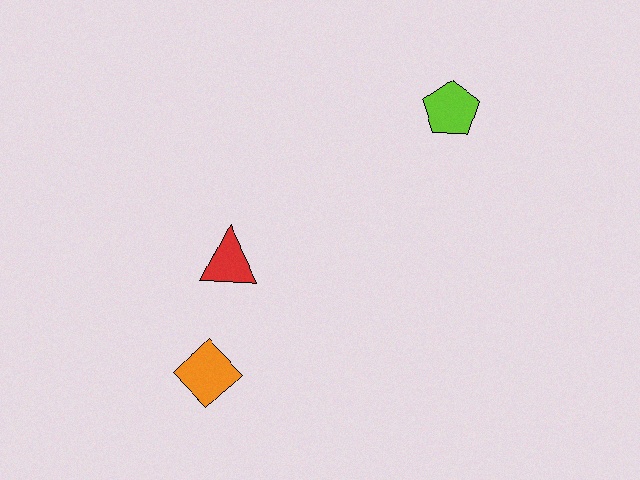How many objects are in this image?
There are 3 objects.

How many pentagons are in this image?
There is 1 pentagon.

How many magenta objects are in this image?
There are no magenta objects.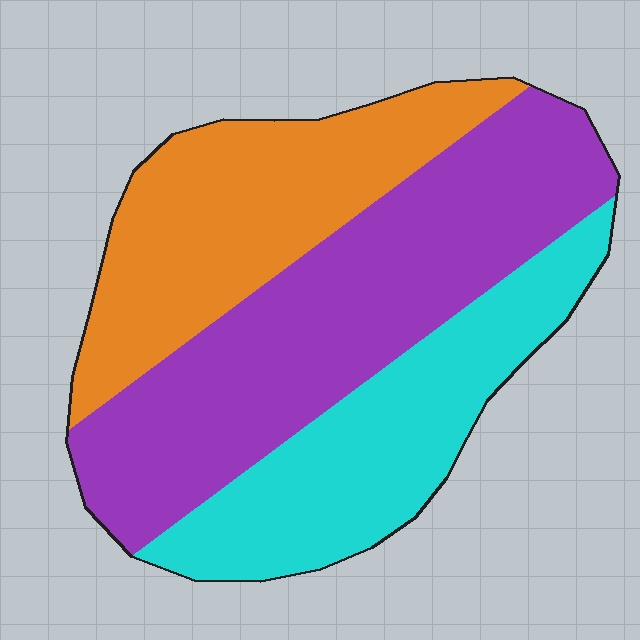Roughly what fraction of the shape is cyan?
Cyan covers about 25% of the shape.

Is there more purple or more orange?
Purple.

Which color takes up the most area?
Purple, at roughly 45%.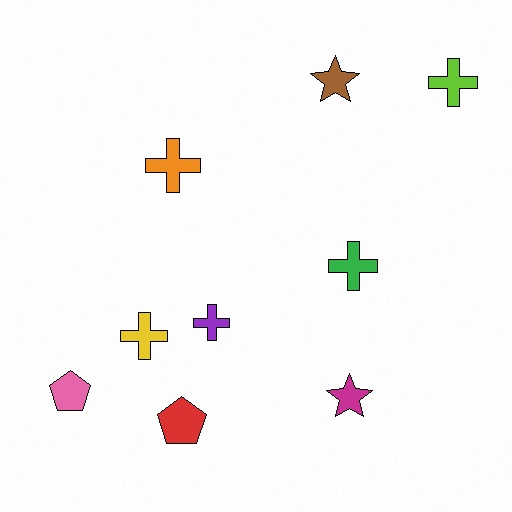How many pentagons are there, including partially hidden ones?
There are 2 pentagons.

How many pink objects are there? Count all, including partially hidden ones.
There is 1 pink object.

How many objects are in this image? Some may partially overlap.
There are 9 objects.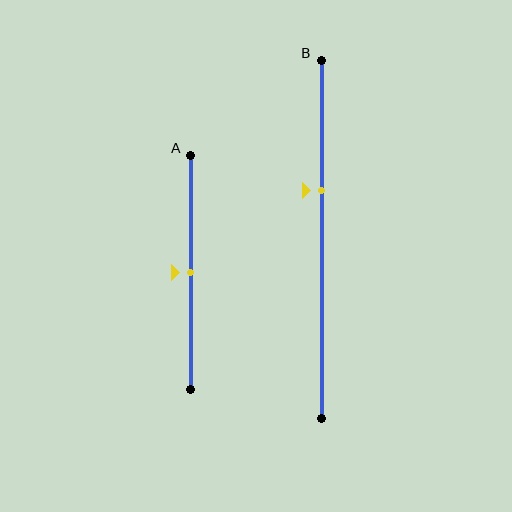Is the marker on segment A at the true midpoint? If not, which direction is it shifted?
Yes, the marker on segment A is at the true midpoint.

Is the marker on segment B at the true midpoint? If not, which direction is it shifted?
No, the marker on segment B is shifted upward by about 14% of the segment length.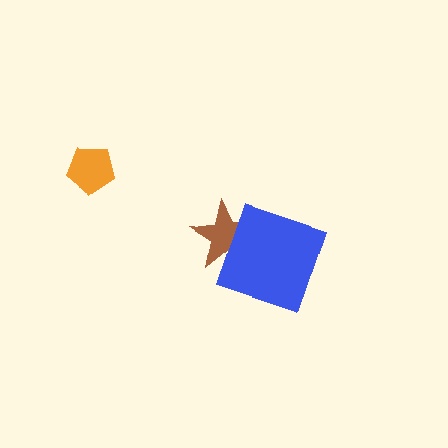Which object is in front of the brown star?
The blue square is in front of the brown star.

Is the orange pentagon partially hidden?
No, no other shape covers it.